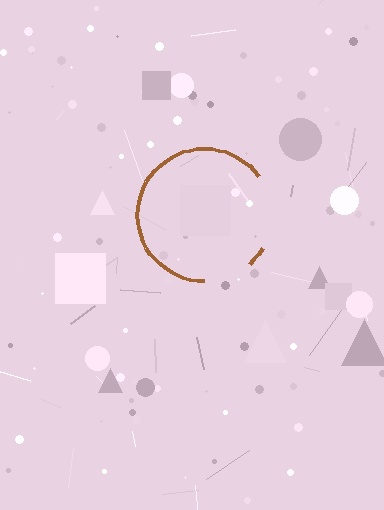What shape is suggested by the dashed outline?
The dashed outline suggests a circle.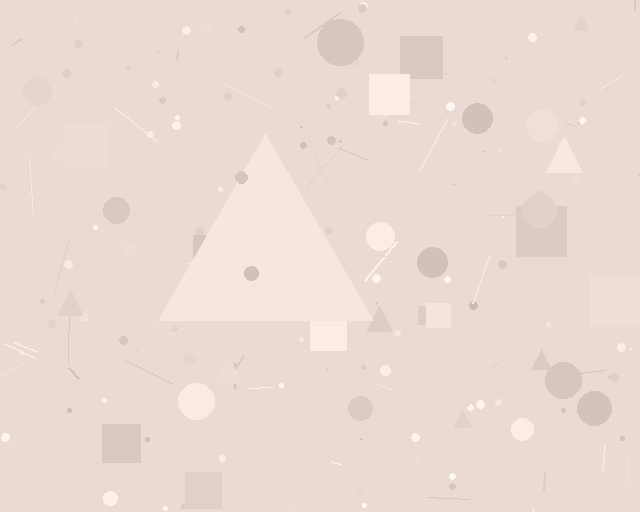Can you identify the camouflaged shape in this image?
The camouflaged shape is a triangle.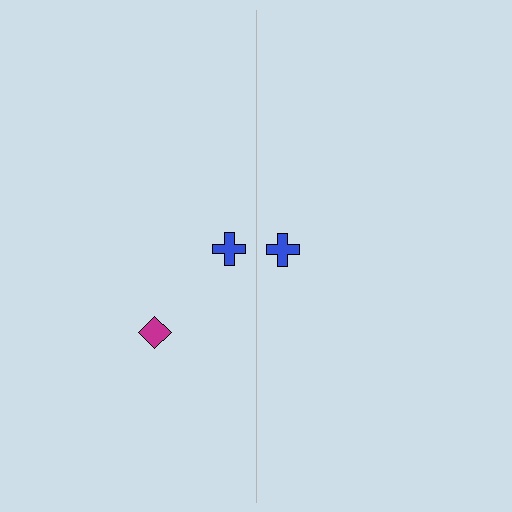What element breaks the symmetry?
A magenta diamond is missing from the right side.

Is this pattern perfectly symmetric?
No, the pattern is not perfectly symmetric. A magenta diamond is missing from the right side.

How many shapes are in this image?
There are 3 shapes in this image.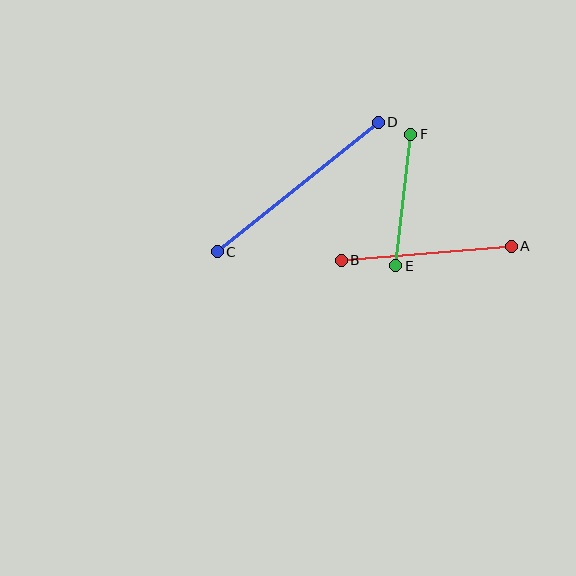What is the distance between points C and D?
The distance is approximately 206 pixels.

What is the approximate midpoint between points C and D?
The midpoint is at approximately (298, 187) pixels.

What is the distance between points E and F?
The distance is approximately 132 pixels.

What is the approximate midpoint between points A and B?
The midpoint is at approximately (426, 253) pixels.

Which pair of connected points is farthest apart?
Points C and D are farthest apart.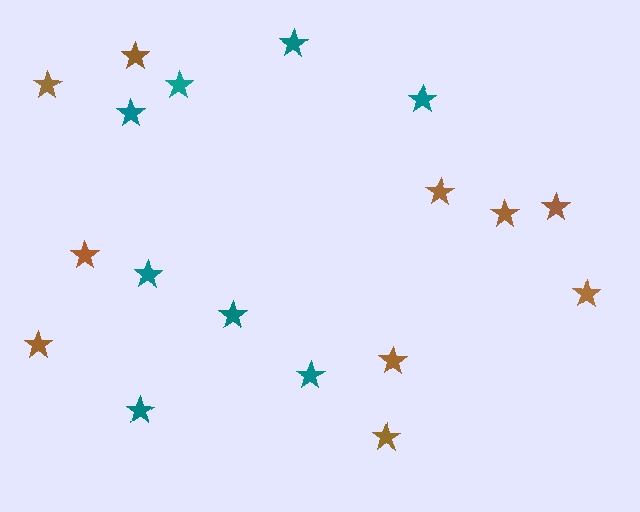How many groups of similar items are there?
There are 2 groups: one group of teal stars (8) and one group of brown stars (10).